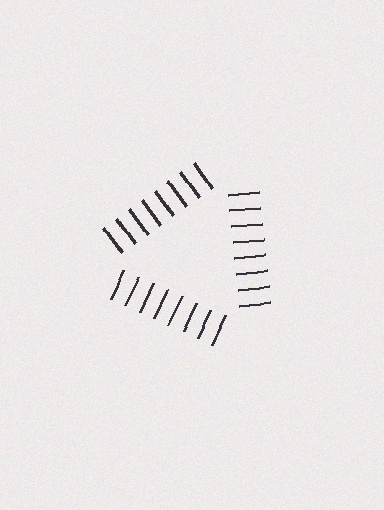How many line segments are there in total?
24 — 8 along each of the 3 edges.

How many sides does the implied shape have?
3 sides — the line-ends trace a triangle.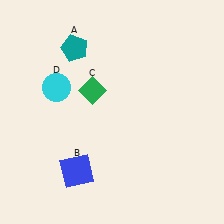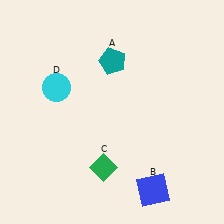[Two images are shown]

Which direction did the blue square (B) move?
The blue square (B) moved right.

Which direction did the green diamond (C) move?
The green diamond (C) moved down.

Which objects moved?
The objects that moved are: the teal pentagon (A), the blue square (B), the green diamond (C).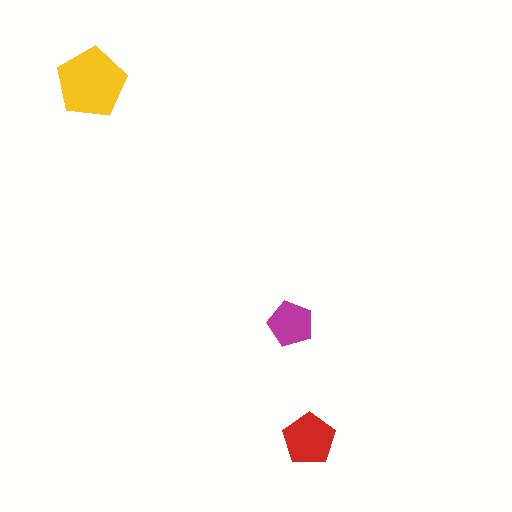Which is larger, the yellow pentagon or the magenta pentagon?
The yellow one.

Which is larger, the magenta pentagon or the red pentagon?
The red one.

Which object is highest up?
The yellow pentagon is topmost.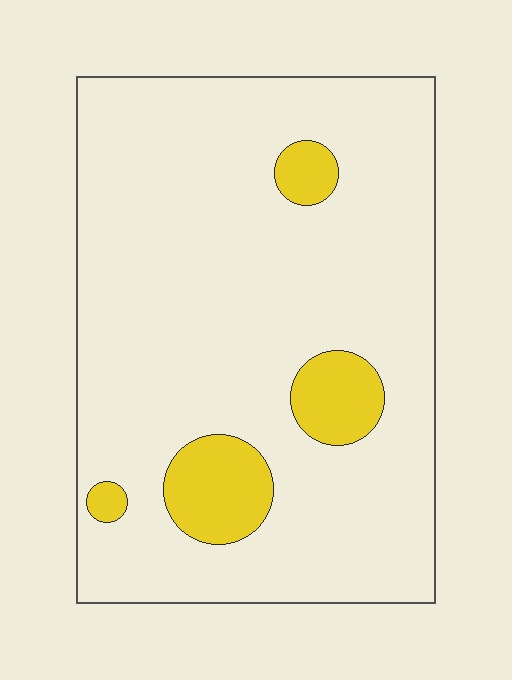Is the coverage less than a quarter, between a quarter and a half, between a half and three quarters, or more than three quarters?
Less than a quarter.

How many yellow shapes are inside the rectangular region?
4.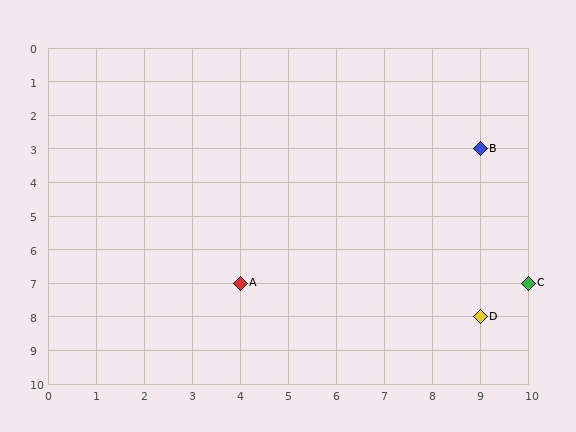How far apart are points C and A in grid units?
Points C and A are 6 columns apart.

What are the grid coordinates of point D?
Point D is at grid coordinates (9, 8).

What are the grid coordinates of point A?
Point A is at grid coordinates (4, 7).